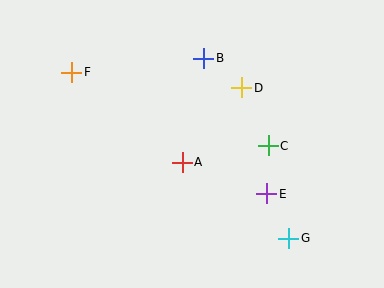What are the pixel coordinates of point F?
Point F is at (72, 72).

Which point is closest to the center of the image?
Point A at (182, 162) is closest to the center.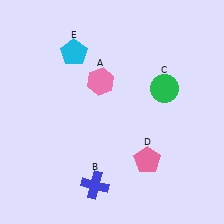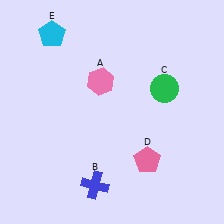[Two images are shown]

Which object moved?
The cyan pentagon (E) moved left.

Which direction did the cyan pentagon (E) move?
The cyan pentagon (E) moved left.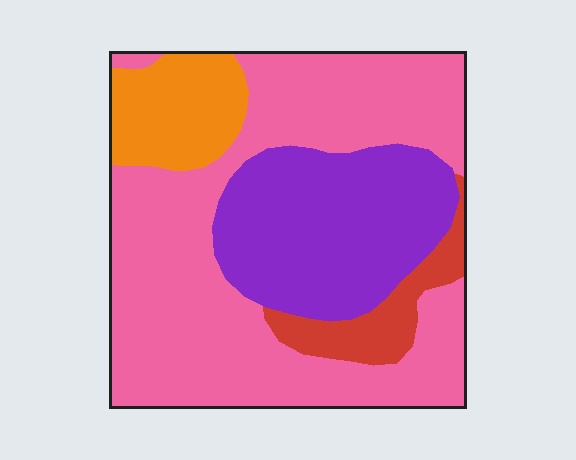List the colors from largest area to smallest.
From largest to smallest: pink, purple, orange, red.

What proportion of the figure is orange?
Orange takes up about one tenth (1/10) of the figure.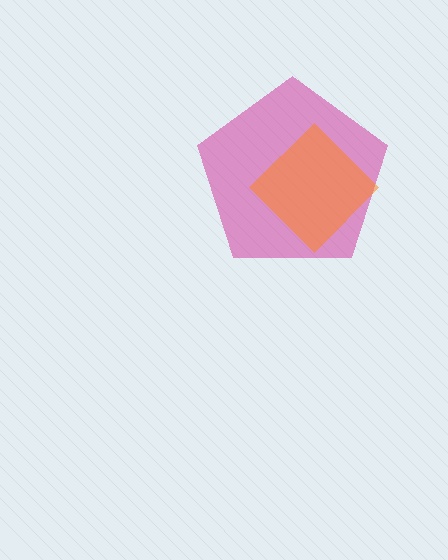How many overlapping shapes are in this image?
There are 2 overlapping shapes in the image.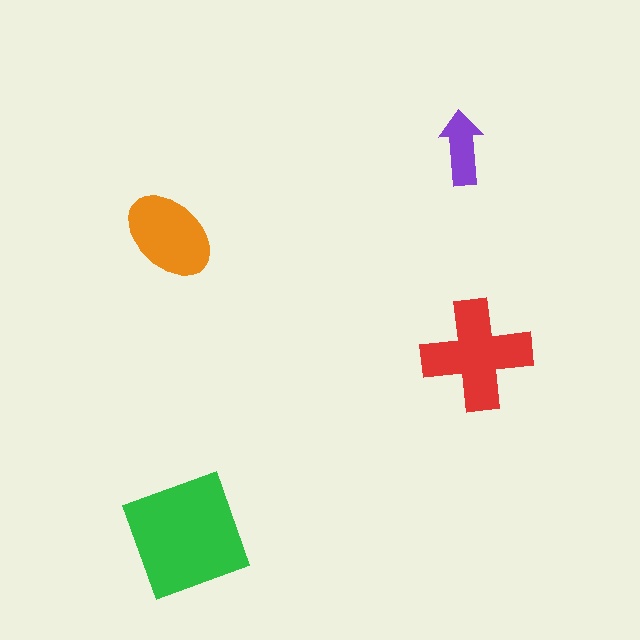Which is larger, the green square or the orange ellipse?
The green square.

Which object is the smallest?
The purple arrow.